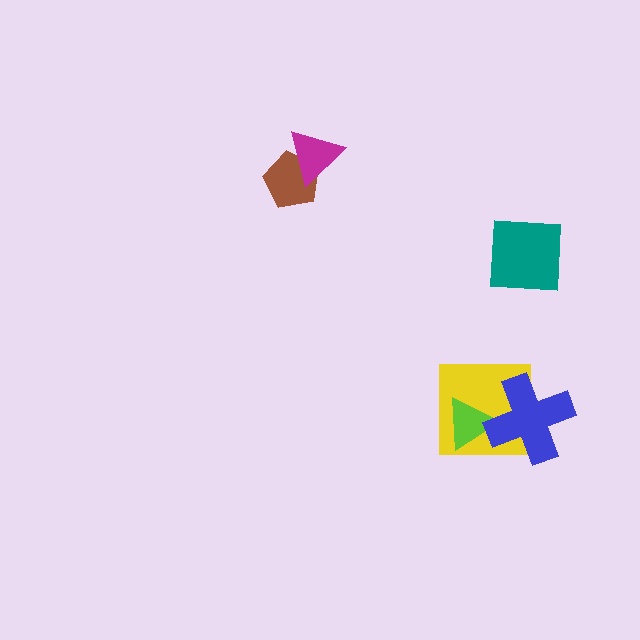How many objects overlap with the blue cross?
2 objects overlap with the blue cross.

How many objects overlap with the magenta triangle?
1 object overlaps with the magenta triangle.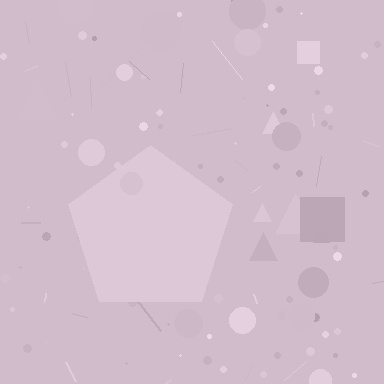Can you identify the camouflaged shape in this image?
The camouflaged shape is a pentagon.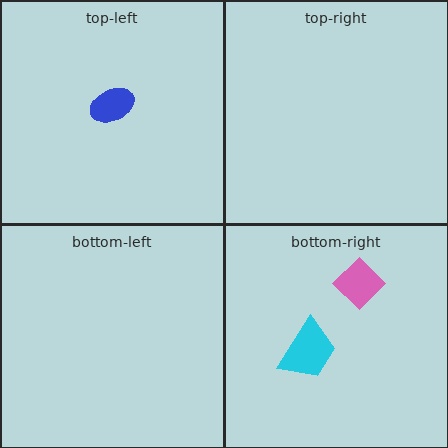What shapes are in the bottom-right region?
The cyan trapezoid, the pink diamond.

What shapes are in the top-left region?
The blue ellipse.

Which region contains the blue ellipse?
The top-left region.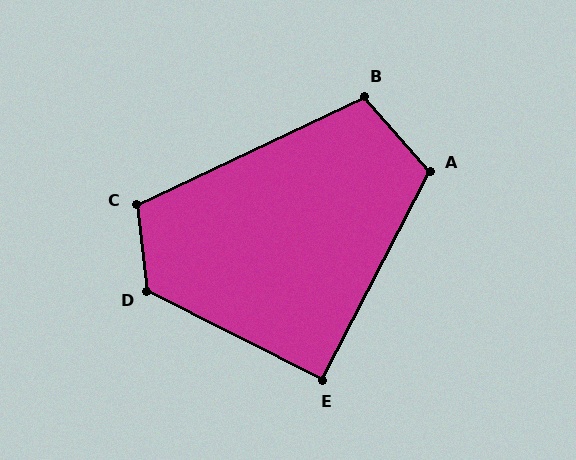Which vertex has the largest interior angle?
D, at approximately 124 degrees.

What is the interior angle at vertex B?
Approximately 106 degrees (obtuse).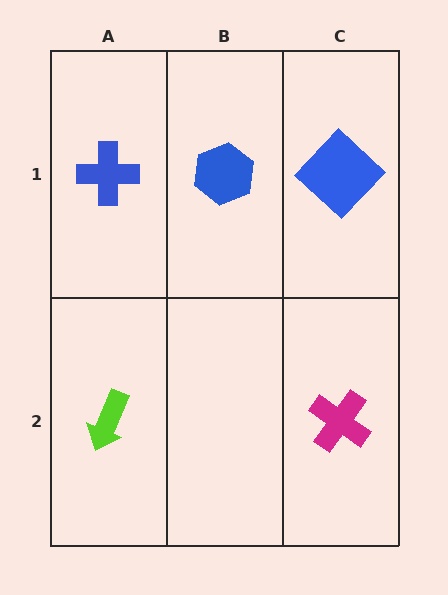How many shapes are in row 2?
2 shapes.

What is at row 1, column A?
A blue cross.